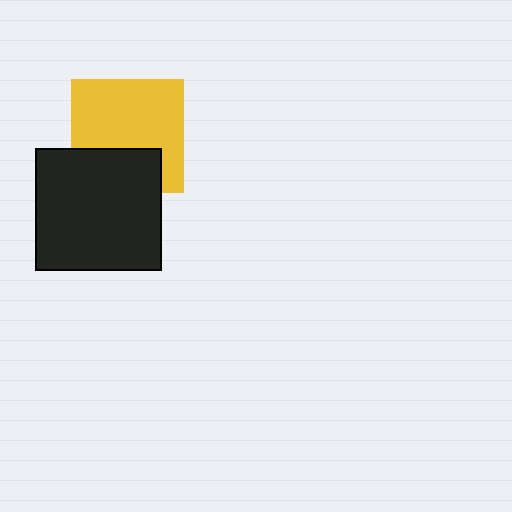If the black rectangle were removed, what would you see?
You would see the complete yellow square.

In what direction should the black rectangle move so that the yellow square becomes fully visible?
The black rectangle should move down. That is the shortest direction to clear the overlap and leave the yellow square fully visible.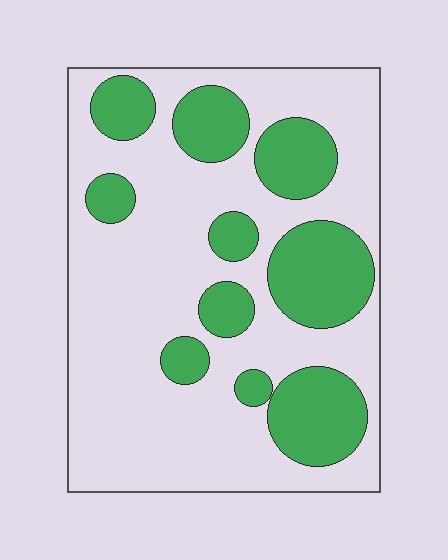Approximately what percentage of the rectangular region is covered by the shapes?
Approximately 30%.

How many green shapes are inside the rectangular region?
10.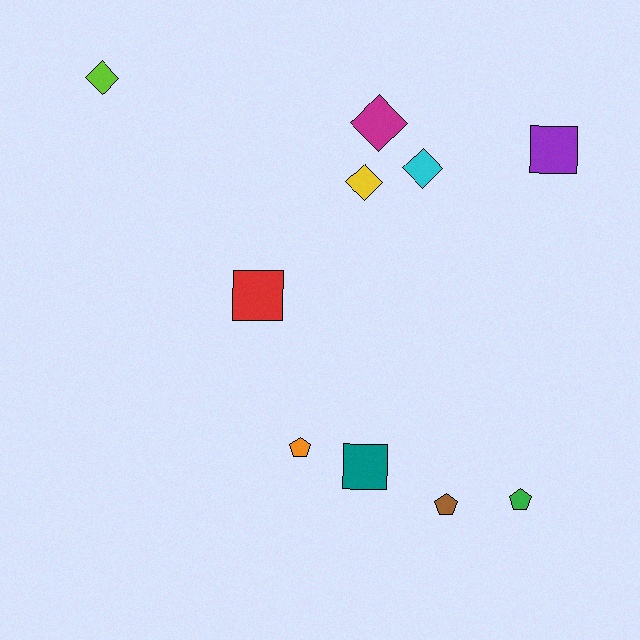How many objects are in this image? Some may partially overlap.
There are 10 objects.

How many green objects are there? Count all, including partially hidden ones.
There is 1 green object.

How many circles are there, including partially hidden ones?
There are no circles.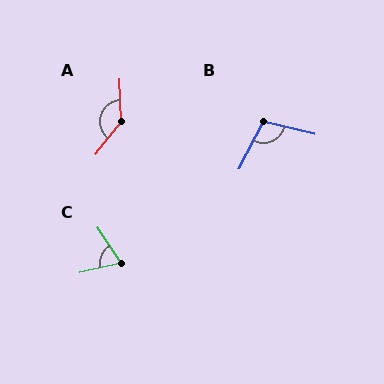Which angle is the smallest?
C, at approximately 69 degrees.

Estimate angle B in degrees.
Approximately 104 degrees.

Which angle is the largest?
A, at approximately 140 degrees.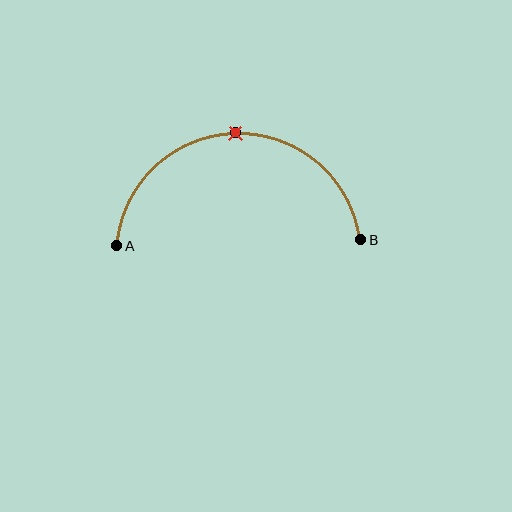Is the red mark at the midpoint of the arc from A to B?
Yes. The red mark lies on the arc at equal arc-length from both A and B — it is the arc midpoint.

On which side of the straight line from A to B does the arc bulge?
The arc bulges above the straight line connecting A and B.